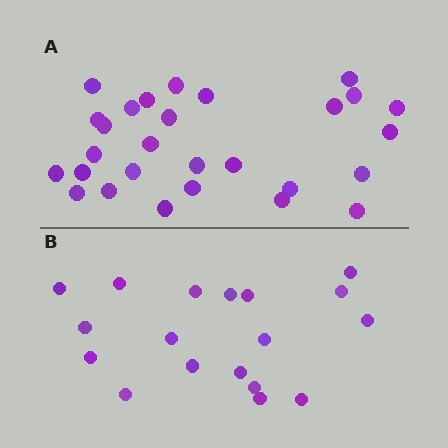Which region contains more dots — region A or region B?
Region A (the top region) has more dots.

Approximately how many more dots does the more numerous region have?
Region A has roughly 10 or so more dots than region B.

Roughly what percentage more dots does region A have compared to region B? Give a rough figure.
About 55% more.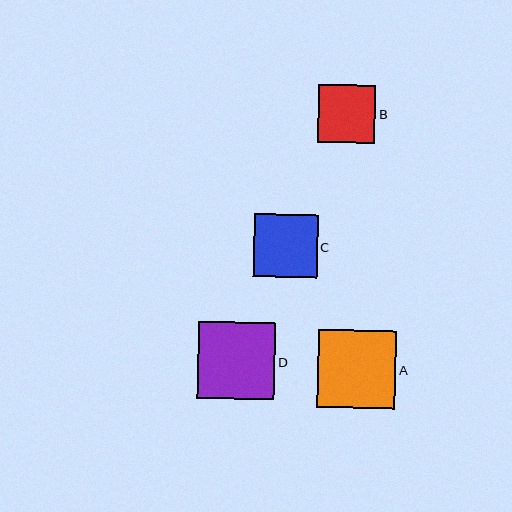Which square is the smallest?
Square B is the smallest with a size of approximately 57 pixels.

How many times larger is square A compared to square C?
Square A is approximately 1.2 times the size of square C.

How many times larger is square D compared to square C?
Square D is approximately 1.2 times the size of square C.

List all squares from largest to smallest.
From largest to smallest: A, D, C, B.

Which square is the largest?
Square A is the largest with a size of approximately 78 pixels.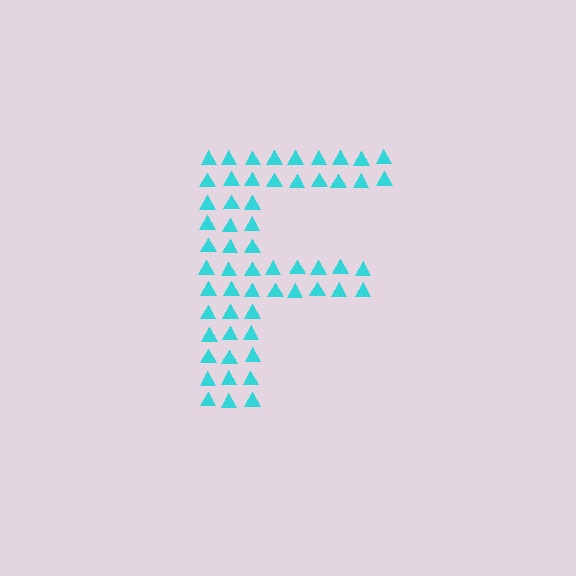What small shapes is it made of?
It is made of small triangles.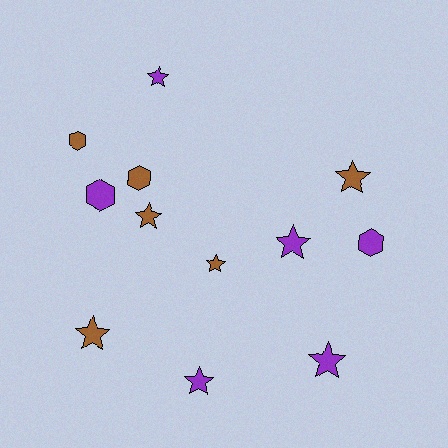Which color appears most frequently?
Brown, with 6 objects.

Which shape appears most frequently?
Star, with 8 objects.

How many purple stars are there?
There are 4 purple stars.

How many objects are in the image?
There are 12 objects.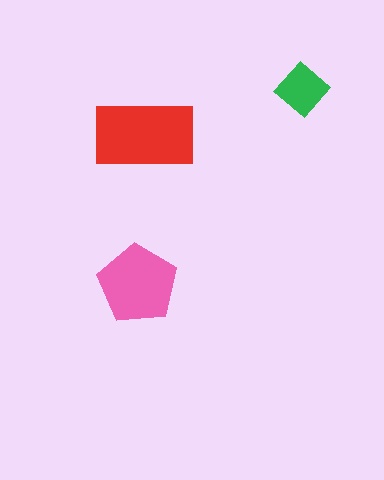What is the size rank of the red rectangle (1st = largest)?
1st.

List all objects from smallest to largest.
The green diamond, the pink pentagon, the red rectangle.